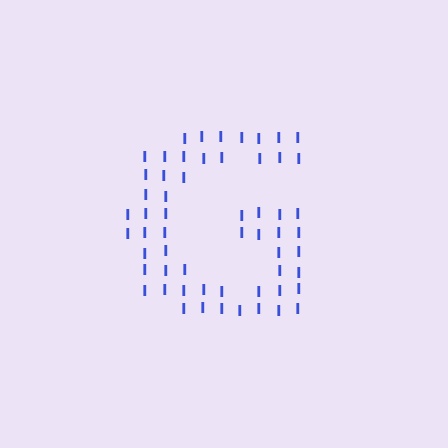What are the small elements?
The small elements are letter I's.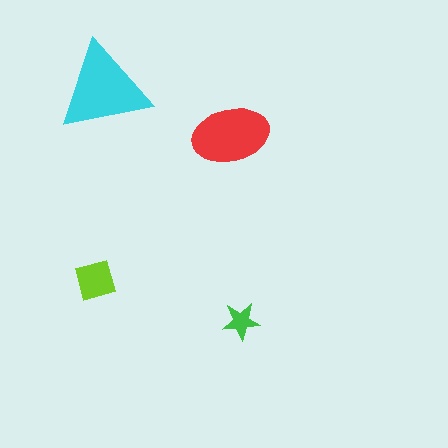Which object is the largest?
The cyan triangle.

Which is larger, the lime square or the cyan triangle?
The cyan triangle.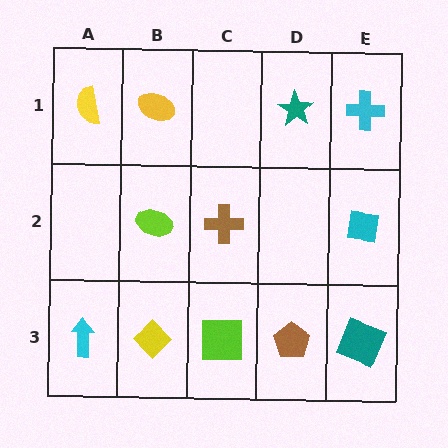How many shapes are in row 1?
4 shapes.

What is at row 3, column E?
A teal square.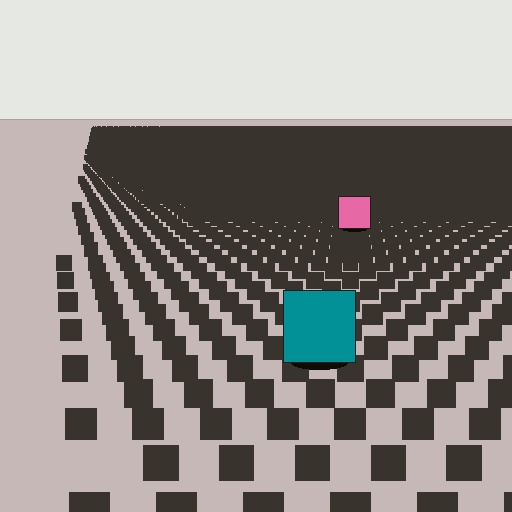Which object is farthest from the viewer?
The pink square is farthest from the viewer. It appears smaller and the ground texture around it is denser.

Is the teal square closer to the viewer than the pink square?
Yes. The teal square is closer — you can tell from the texture gradient: the ground texture is coarser near it.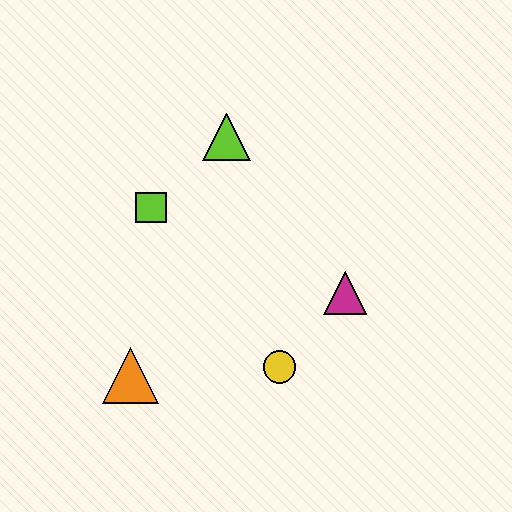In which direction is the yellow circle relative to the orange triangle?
The yellow circle is to the right of the orange triangle.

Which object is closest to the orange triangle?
The yellow circle is closest to the orange triangle.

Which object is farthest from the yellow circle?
The lime triangle is farthest from the yellow circle.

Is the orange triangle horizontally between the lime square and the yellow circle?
No